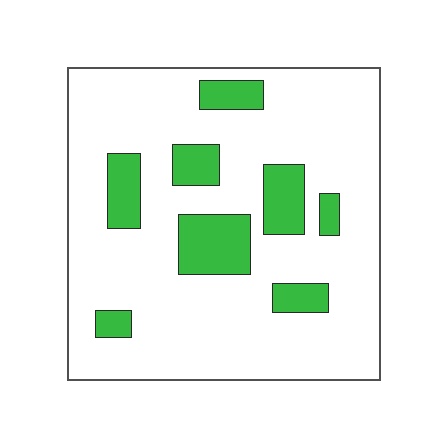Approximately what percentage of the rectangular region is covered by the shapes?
Approximately 20%.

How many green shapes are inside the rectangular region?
8.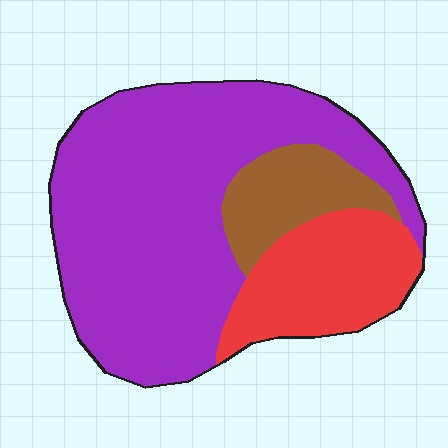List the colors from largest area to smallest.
From largest to smallest: purple, red, brown.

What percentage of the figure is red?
Red takes up less than a quarter of the figure.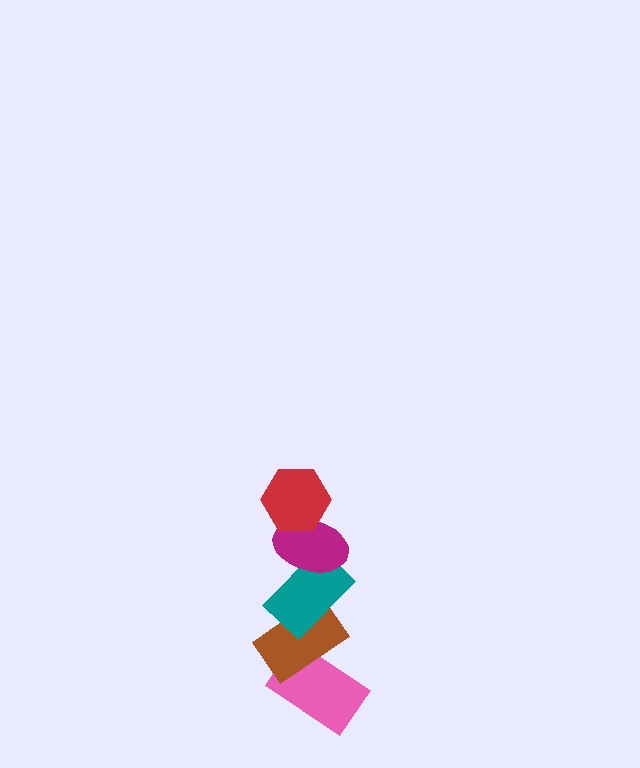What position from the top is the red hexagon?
The red hexagon is 1st from the top.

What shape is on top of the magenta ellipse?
The red hexagon is on top of the magenta ellipse.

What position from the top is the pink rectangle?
The pink rectangle is 5th from the top.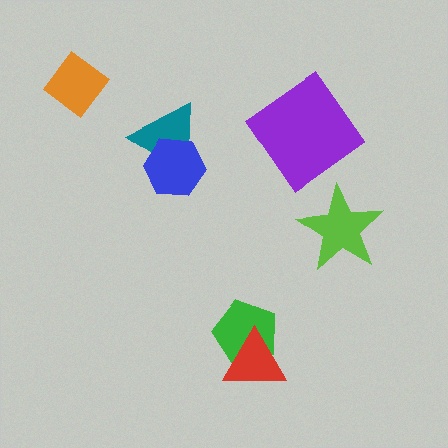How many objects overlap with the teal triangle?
1 object overlaps with the teal triangle.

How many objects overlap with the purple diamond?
0 objects overlap with the purple diamond.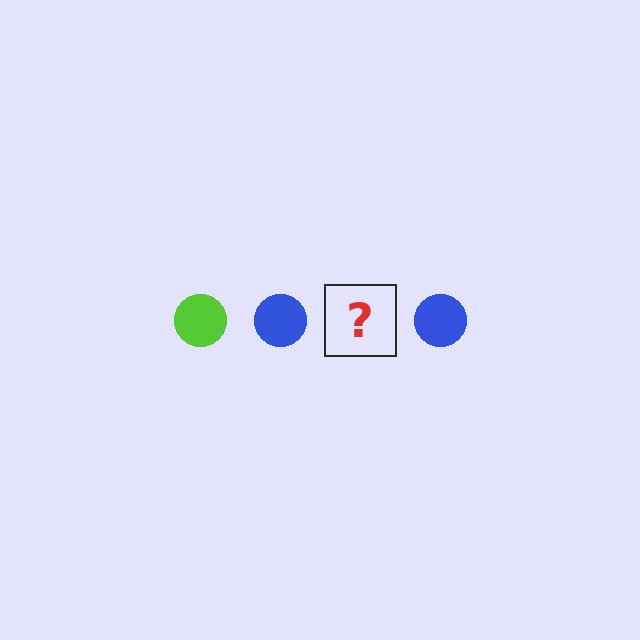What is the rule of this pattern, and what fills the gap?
The rule is that the pattern cycles through lime, blue circles. The gap should be filled with a lime circle.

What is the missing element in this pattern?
The missing element is a lime circle.